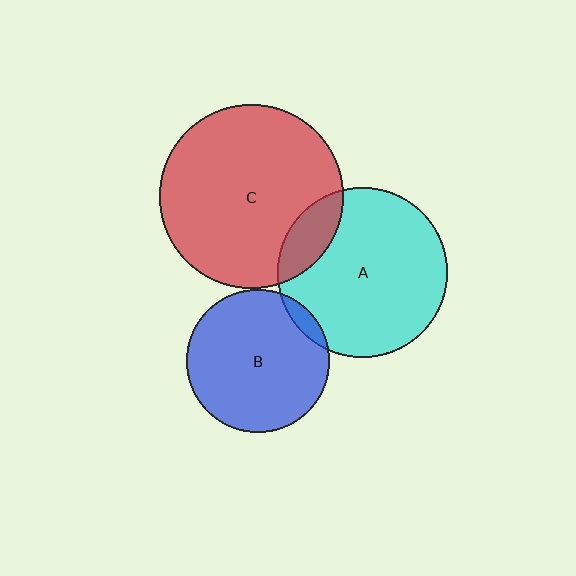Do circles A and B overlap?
Yes.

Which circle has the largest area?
Circle C (red).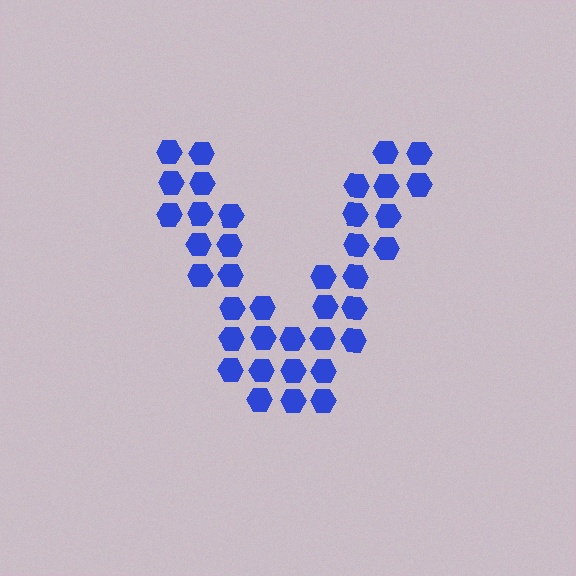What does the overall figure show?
The overall figure shows the letter V.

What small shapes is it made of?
It is made of small hexagons.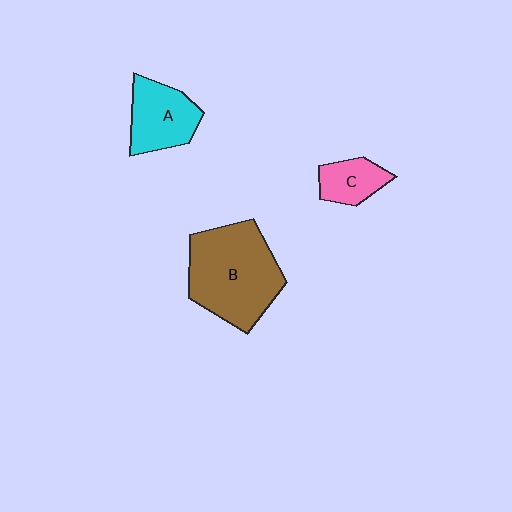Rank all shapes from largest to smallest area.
From largest to smallest: B (brown), A (cyan), C (pink).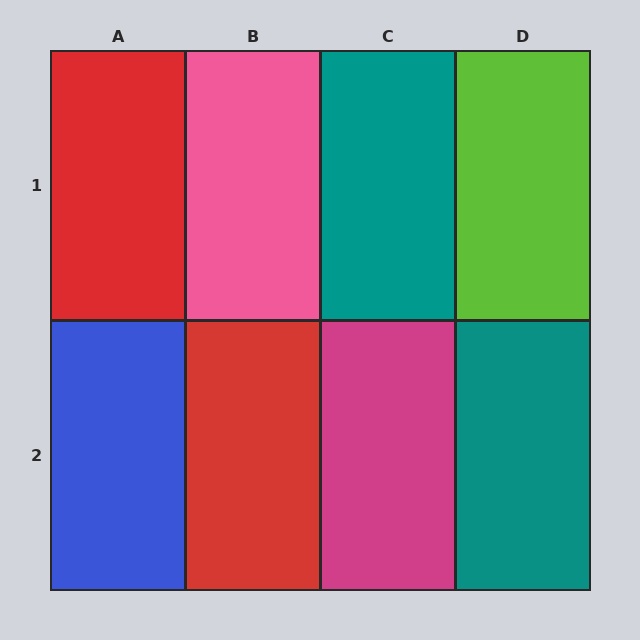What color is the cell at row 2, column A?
Blue.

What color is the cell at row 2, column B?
Red.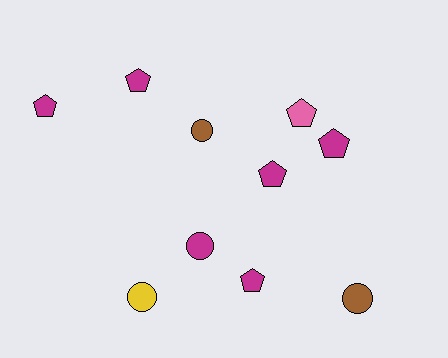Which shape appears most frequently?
Pentagon, with 6 objects.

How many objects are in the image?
There are 10 objects.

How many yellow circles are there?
There is 1 yellow circle.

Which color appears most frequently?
Magenta, with 6 objects.